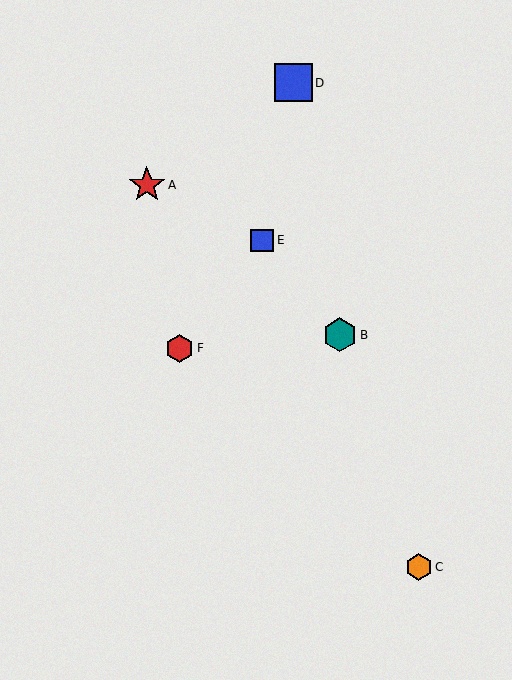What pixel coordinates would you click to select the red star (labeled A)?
Click at (147, 185) to select the red star A.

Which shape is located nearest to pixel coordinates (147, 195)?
The red star (labeled A) at (147, 185) is nearest to that location.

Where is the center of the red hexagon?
The center of the red hexagon is at (180, 349).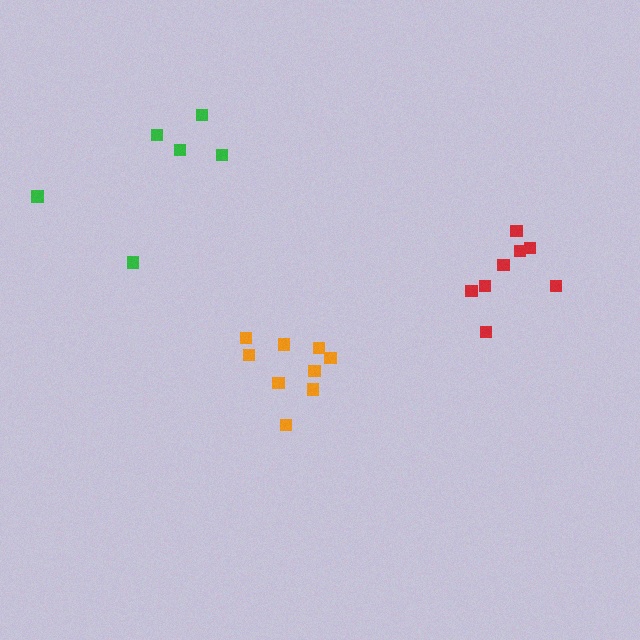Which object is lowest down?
The orange cluster is bottommost.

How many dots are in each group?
Group 1: 8 dots, Group 2: 9 dots, Group 3: 6 dots (23 total).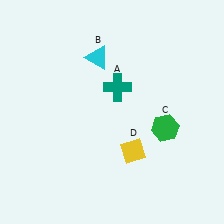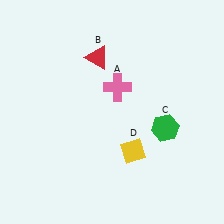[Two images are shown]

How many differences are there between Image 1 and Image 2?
There are 2 differences between the two images.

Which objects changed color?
A changed from teal to pink. B changed from cyan to red.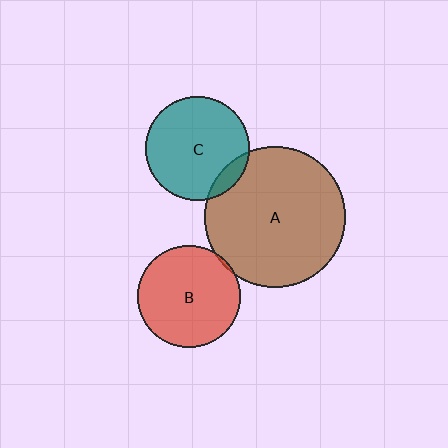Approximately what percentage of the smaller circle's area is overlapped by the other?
Approximately 5%.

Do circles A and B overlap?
Yes.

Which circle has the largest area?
Circle A (brown).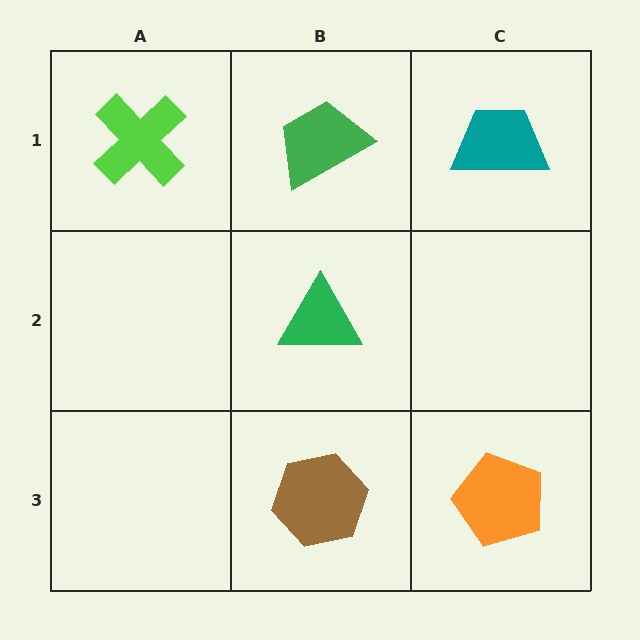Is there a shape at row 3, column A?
No, that cell is empty.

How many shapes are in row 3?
2 shapes.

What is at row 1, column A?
A lime cross.